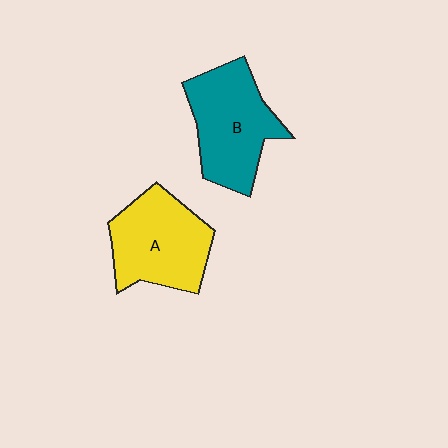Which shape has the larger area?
Shape B (teal).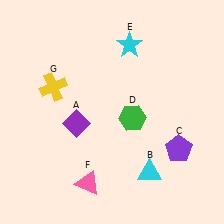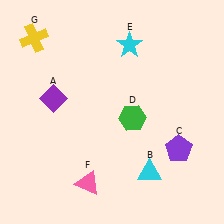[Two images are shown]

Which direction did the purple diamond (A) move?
The purple diamond (A) moved up.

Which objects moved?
The objects that moved are: the purple diamond (A), the yellow cross (G).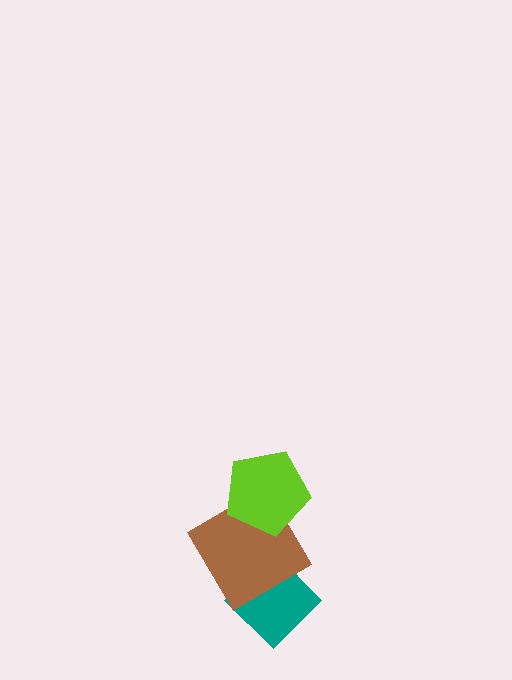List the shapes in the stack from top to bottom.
From top to bottom: the lime pentagon, the brown diamond, the teal diamond.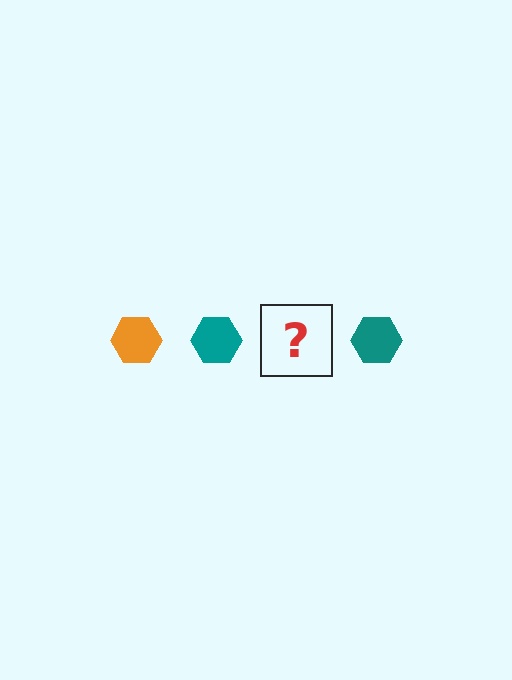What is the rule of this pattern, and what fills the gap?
The rule is that the pattern cycles through orange, teal hexagons. The gap should be filled with an orange hexagon.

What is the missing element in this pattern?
The missing element is an orange hexagon.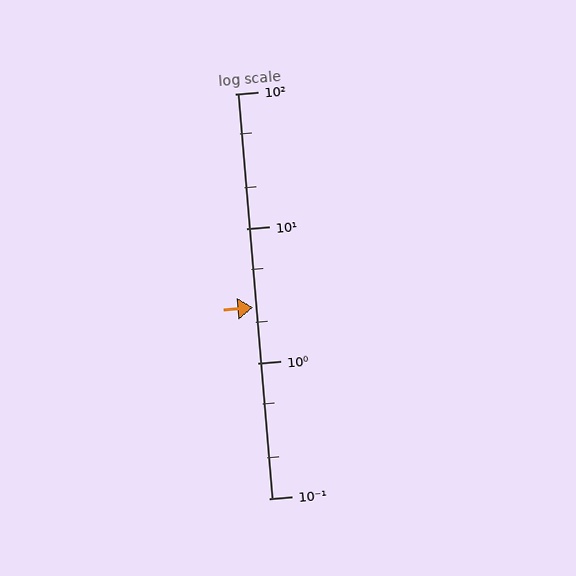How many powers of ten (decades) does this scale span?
The scale spans 3 decades, from 0.1 to 100.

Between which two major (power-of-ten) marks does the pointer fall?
The pointer is between 1 and 10.